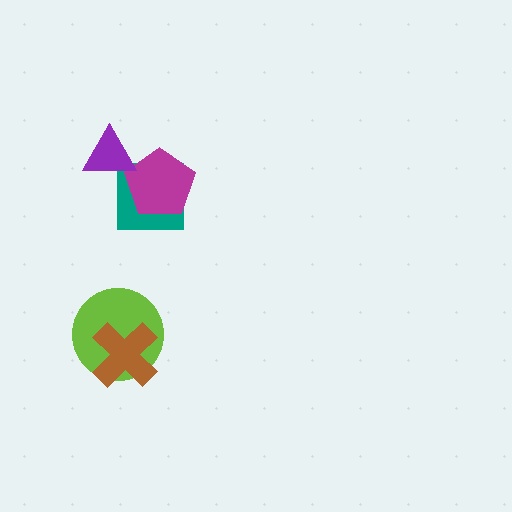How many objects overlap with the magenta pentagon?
2 objects overlap with the magenta pentagon.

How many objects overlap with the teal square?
1 object overlaps with the teal square.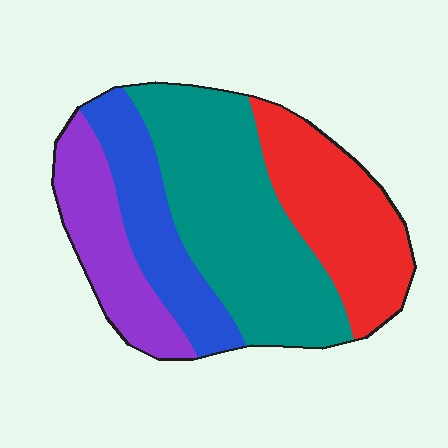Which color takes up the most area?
Teal, at roughly 40%.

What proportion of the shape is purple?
Purple takes up between a sixth and a third of the shape.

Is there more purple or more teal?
Teal.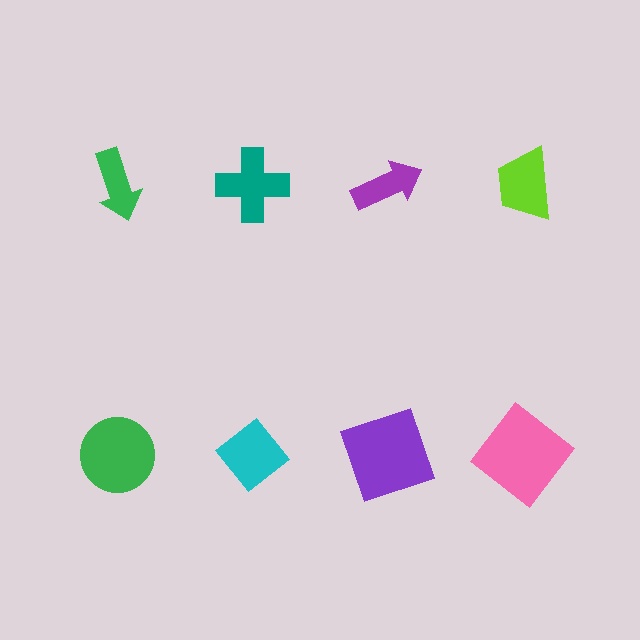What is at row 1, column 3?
A purple arrow.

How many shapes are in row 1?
4 shapes.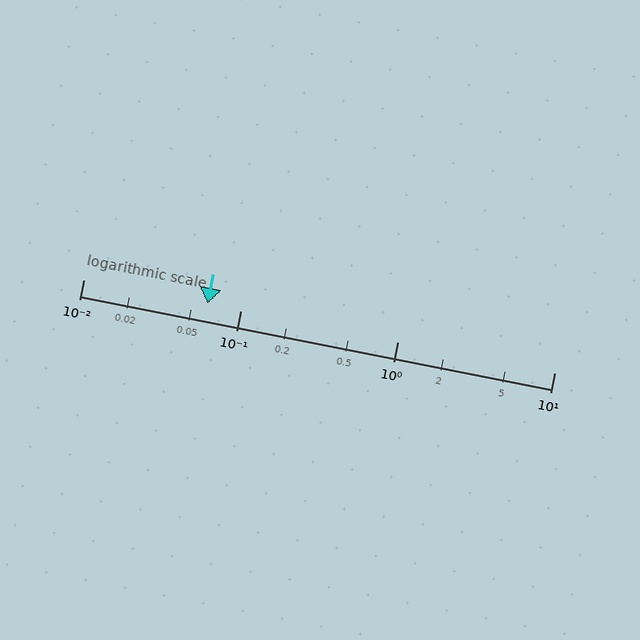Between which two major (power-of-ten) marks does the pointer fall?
The pointer is between 0.01 and 0.1.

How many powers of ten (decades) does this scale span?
The scale spans 3 decades, from 0.01 to 10.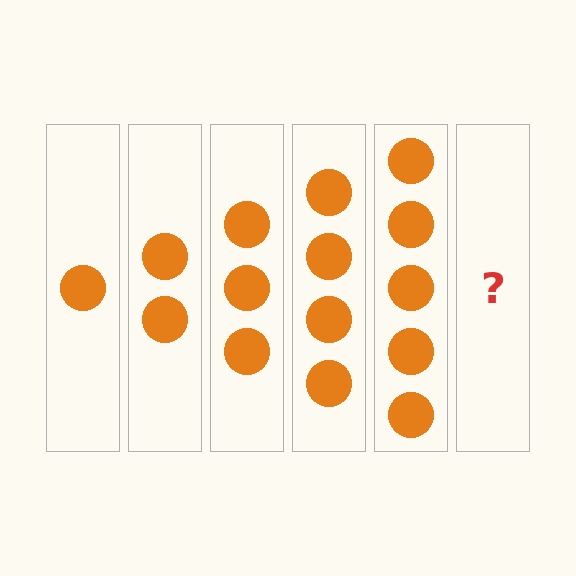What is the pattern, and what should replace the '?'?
The pattern is that each step adds one more circle. The '?' should be 6 circles.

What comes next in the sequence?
The next element should be 6 circles.